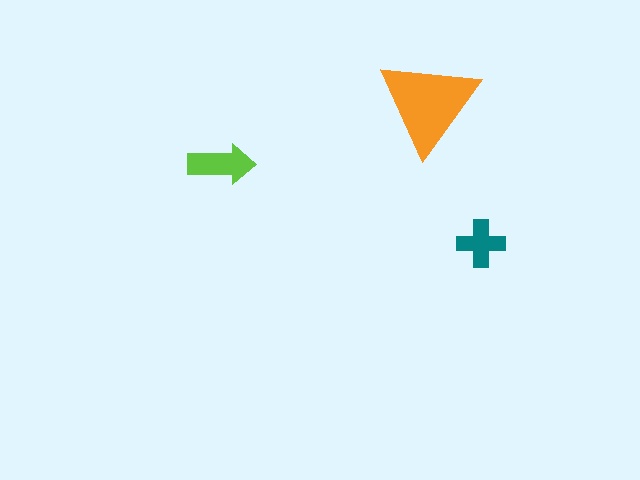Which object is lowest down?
The teal cross is bottommost.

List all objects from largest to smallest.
The orange triangle, the lime arrow, the teal cross.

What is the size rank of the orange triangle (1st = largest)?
1st.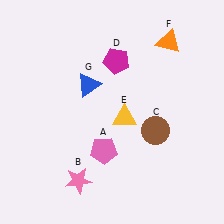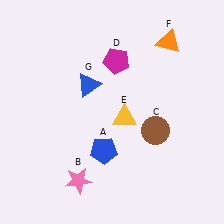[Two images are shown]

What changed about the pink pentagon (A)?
In Image 1, A is pink. In Image 2, it changed to blue.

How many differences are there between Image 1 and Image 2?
There is 1 difference between the two images.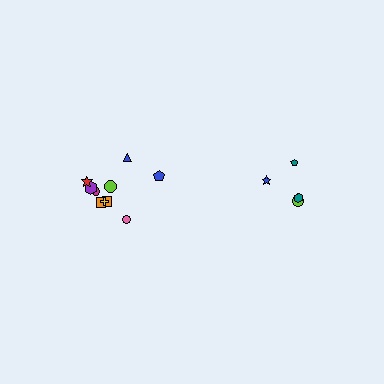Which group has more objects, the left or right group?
The left group.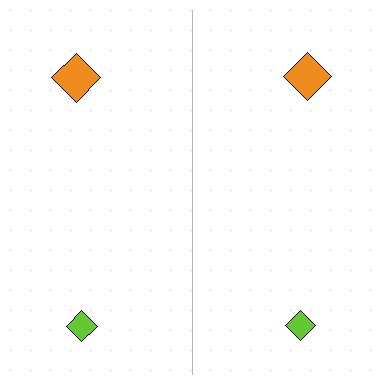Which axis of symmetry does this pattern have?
The pattern has a vertical axis of symmetry running through the center of the image.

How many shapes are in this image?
There are 4 shapes in this image.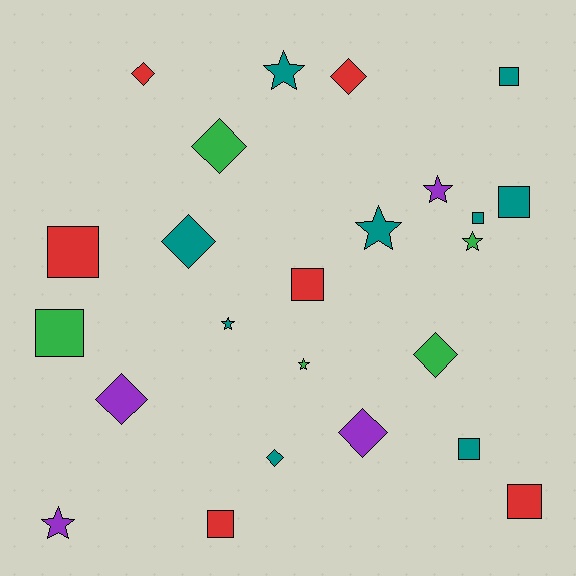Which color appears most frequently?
Teal, with 9 objects.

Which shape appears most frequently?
Square, with 9 objects.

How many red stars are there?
There are no red stars.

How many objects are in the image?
There are 24 objects.